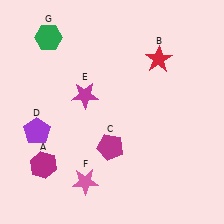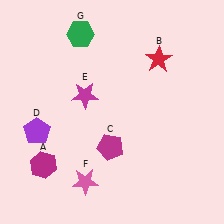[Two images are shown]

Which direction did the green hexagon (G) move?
The green hexagon (G) moved right.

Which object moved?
The green hexagon (G) moved right.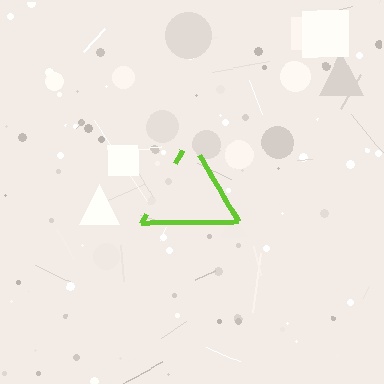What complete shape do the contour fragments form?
The contour fragments form a triangle.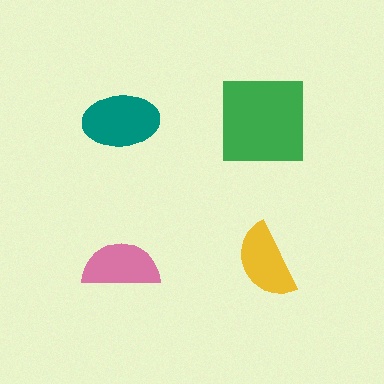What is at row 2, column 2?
A yellow semicircle.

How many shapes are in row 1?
2 shapes.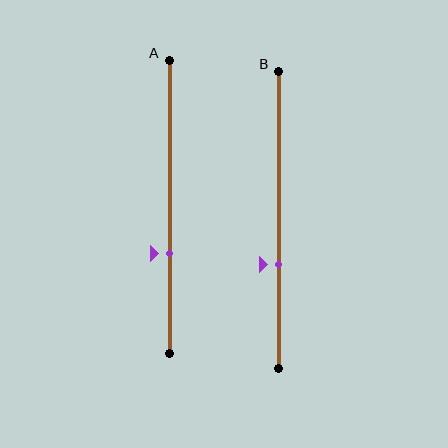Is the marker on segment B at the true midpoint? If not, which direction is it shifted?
No, the marker on segment B is shifted downward by about 15% of the segment length.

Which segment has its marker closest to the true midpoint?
Segment B has its marker closest to the true midpoint.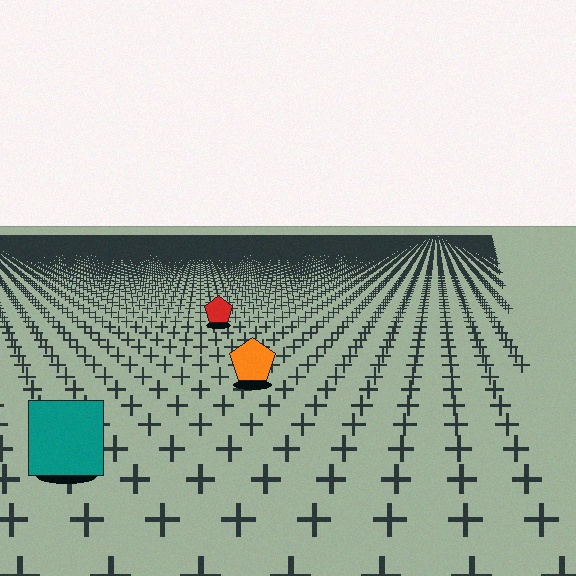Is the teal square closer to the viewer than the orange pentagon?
Yes. The teal square is closer — you can tell from the texture gradient: the ground texture is coarser near it.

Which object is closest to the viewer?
The teal square is closest. The texture marks near it are larger and more spread out.